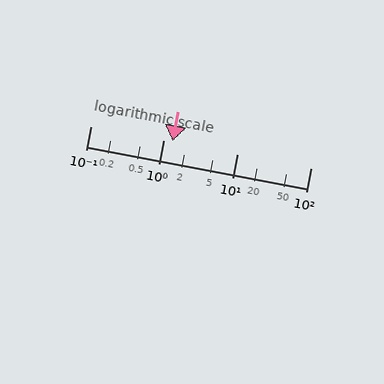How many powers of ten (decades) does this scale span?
The scale spans 3 decades, from 0.1 to 100.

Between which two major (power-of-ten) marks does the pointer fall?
The pointer is between 1 and 10.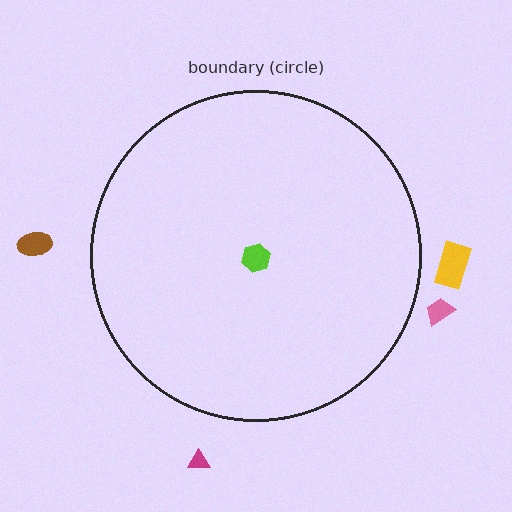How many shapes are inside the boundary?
1 inside, 4 outside.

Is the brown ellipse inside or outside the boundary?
Outside.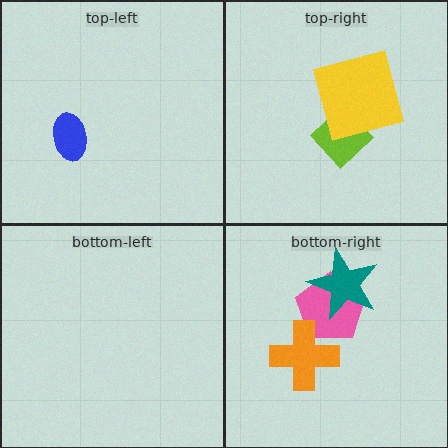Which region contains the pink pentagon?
The bottom-right region.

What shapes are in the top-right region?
The lime diamond, the yellow square.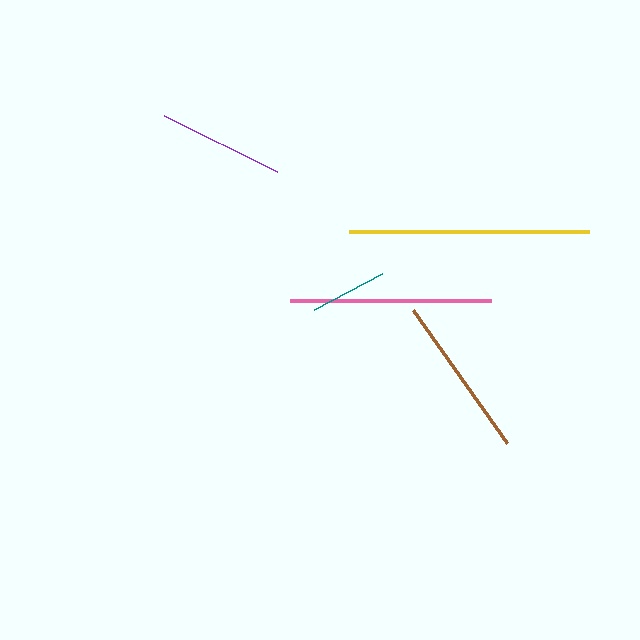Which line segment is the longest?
The yellow line is the longest at approximately 240 pixels.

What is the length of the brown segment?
The brown segment is approximately 163 pixels long.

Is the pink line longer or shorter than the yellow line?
The yellow line is longer than the pink line.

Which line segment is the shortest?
The teal line is the shortest at approximately 77 pixels.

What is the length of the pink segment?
The pink segment is approximately 202 pixels long.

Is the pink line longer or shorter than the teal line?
The pink line is longer than the teal line.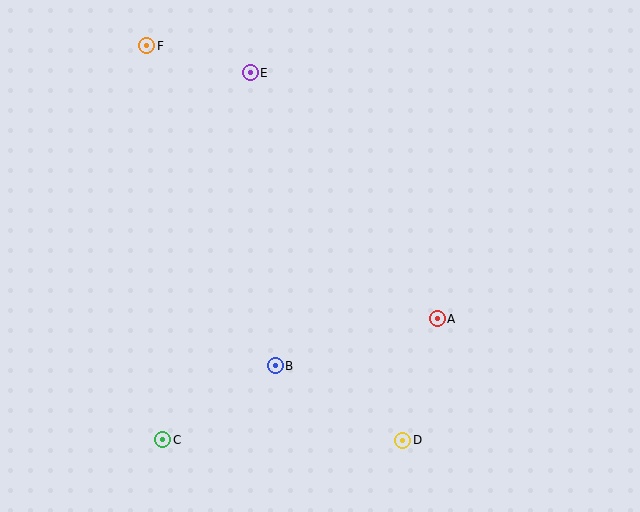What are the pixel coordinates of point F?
Point F is at (147, 46).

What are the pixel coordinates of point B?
Point B is at (275, 366).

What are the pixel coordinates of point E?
Point E is at (250, 73).